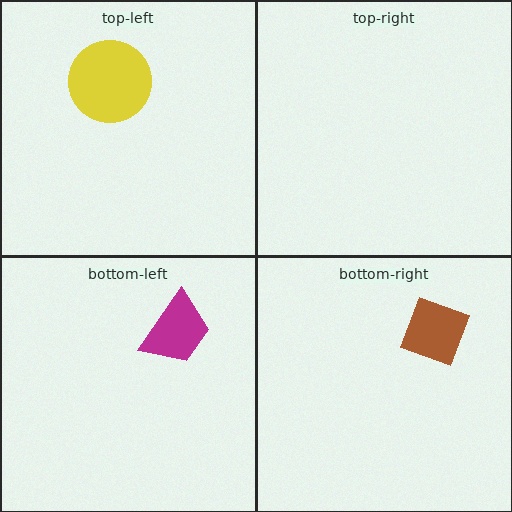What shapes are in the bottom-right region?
The brown diamond.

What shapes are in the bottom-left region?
The magenta trapezoid.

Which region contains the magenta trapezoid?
The bottom-left region.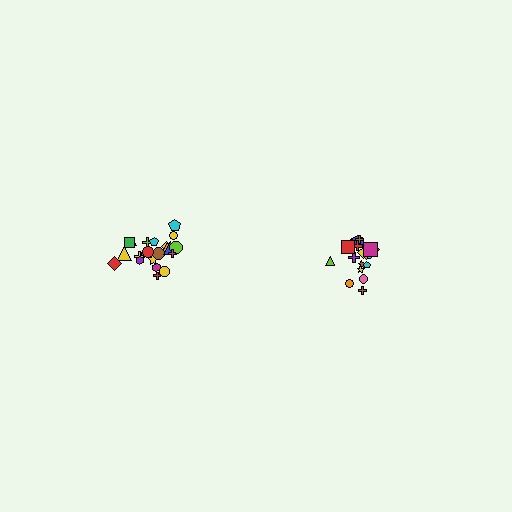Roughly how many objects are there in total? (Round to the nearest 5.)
Roughly 40 objects in total.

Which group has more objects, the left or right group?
The left group.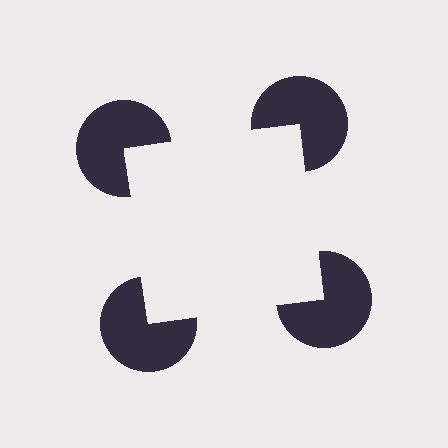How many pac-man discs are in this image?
There are 4 — one at each vertex of the illusory square.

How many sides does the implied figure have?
4 sides.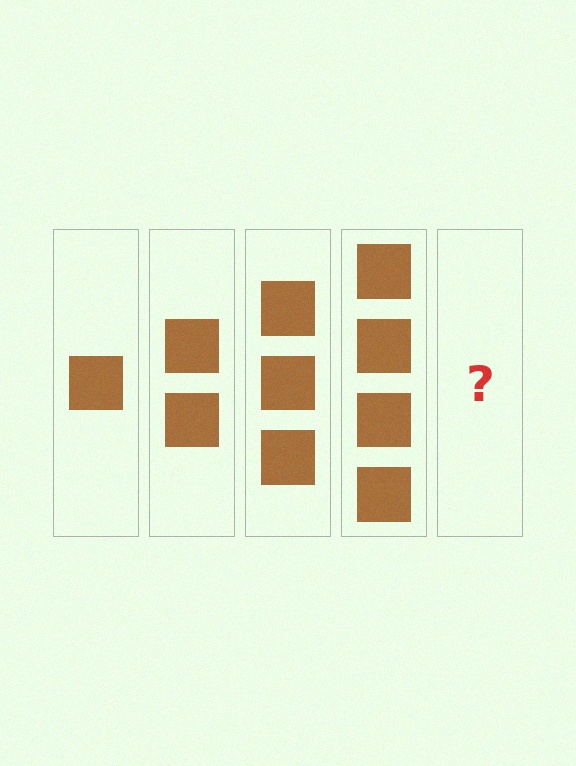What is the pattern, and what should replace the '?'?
The pattern is that each step adds one more square. The '?' should be 5 squares.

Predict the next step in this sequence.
The next step is 5 squares.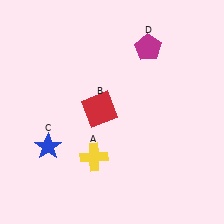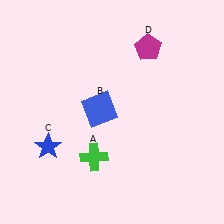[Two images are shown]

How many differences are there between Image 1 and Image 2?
There are 2 differences between the two images.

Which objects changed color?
A changed from yellow to green. B changed from red to blue.